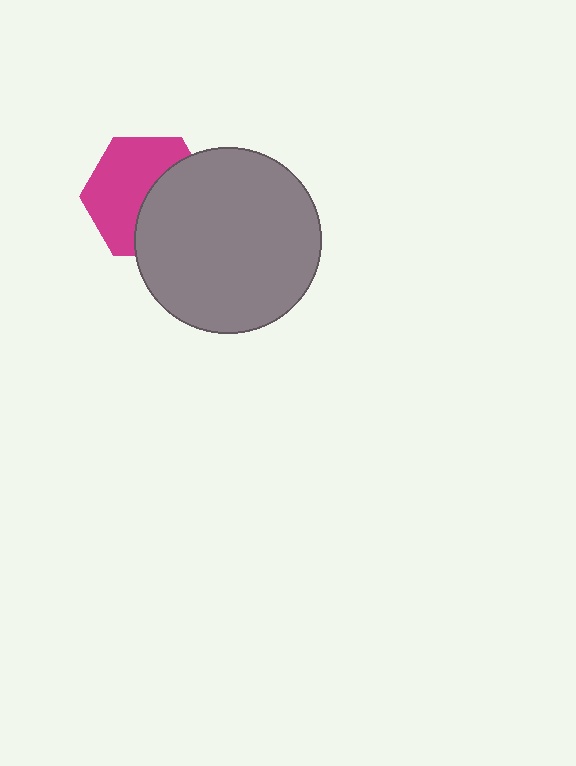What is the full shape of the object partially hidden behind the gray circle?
The partially hidden object is a magenta hexagon.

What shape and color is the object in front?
The object in front is a gray circle.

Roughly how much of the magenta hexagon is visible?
About half of it is visible (roughly 56%).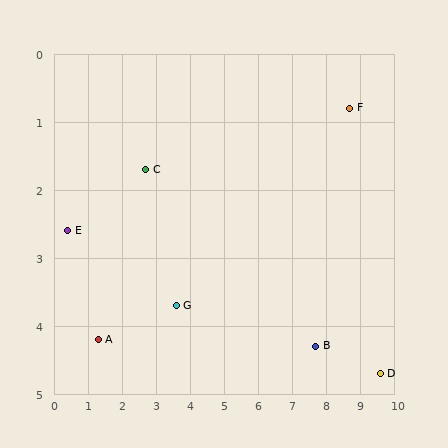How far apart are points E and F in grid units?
Points E and F are about 8.5 grid units apart.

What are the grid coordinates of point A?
Point A is at approximately (1.3, 4.2).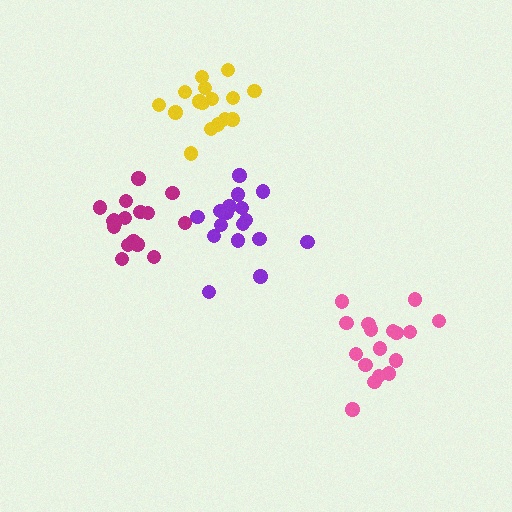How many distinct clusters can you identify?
There are 4 distinct clusters.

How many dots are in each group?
Group 1: 17 dots, Group 2: 16 dots, Group 3: 18 dots, Group 4: 17 dots (68 total).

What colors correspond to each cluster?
The clusters are colored: purple, yellow, pink, magenta.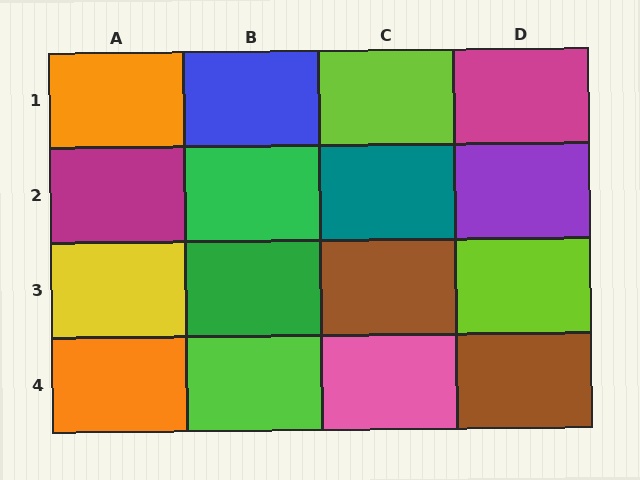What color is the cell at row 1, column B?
Blue.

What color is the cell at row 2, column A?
Magenta.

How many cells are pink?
1 cell is pink.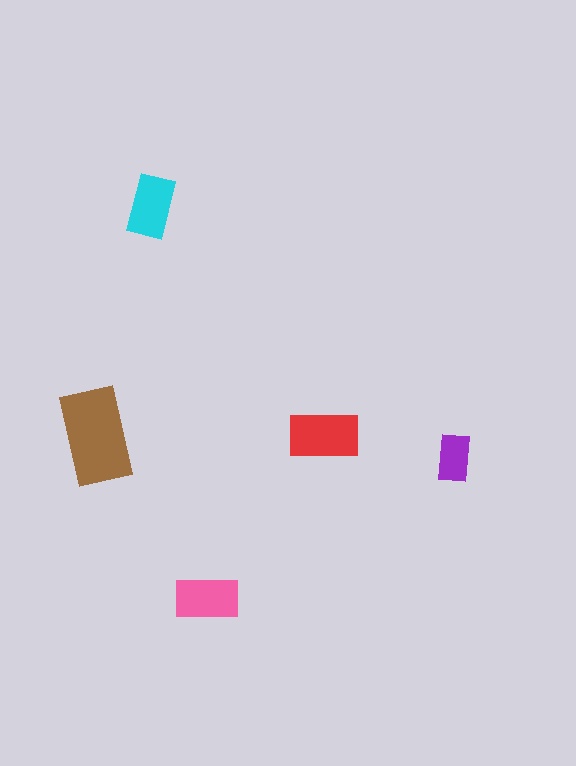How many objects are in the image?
There are 5 objects in the image.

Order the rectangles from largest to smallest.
the brown one, the red one, the pink one, the cyan one, the purple one.